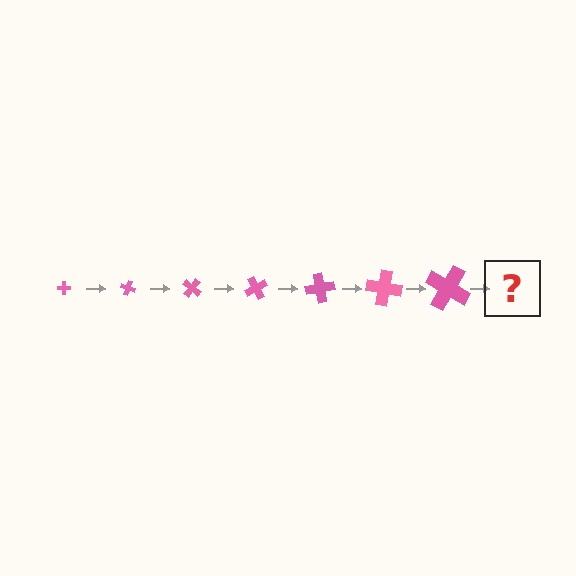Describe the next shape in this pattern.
It should be a cross, larger than the previous one and rotated 140 degrees from the start.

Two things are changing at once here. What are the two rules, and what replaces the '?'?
The two rules are that the cross grows larger each step and it rotates 20 degrees each step. The '?' should be a cross, larger than the previous one and rotated 140 degrees from the start.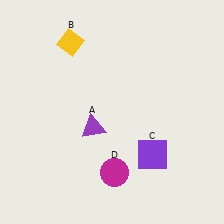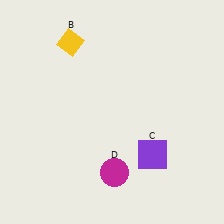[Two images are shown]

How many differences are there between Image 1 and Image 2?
There is 1 difference between the two images.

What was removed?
The purple triangle (A) was removed in Image 2.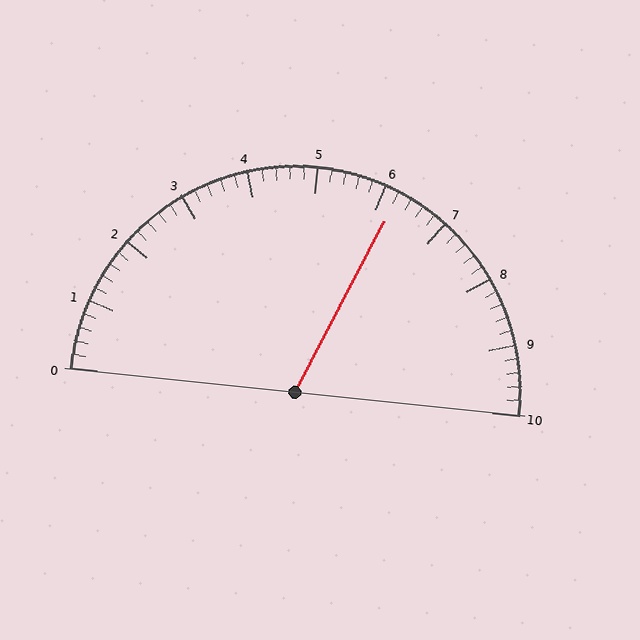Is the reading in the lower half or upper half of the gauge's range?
The reading is in the upper half of the range (0 to 10).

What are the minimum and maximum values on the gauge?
The gauge ranges from 0 to 10.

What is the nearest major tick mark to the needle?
The nearest major tick mark is 6.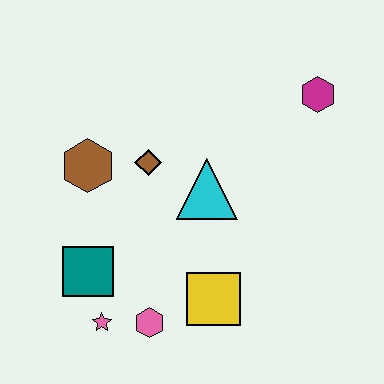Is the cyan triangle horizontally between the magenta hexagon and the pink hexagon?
Yes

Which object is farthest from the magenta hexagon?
The pink star is farthest from the magenta hexagon.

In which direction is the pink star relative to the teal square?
The pink star is below the teal square.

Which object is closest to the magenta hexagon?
The cyan triangle is closest to the magenta hexagon.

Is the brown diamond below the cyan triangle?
No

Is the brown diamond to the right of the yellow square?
No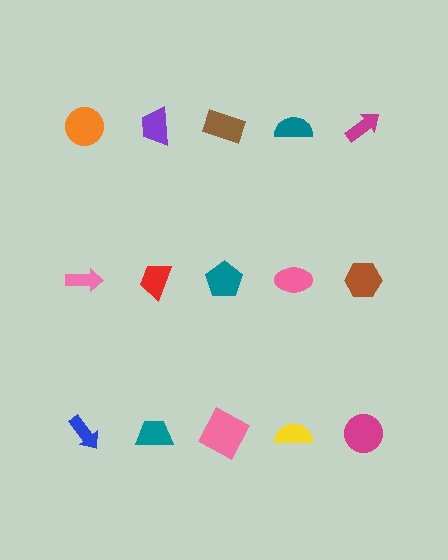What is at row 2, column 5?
A brown hexagon.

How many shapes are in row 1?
5 shapes.